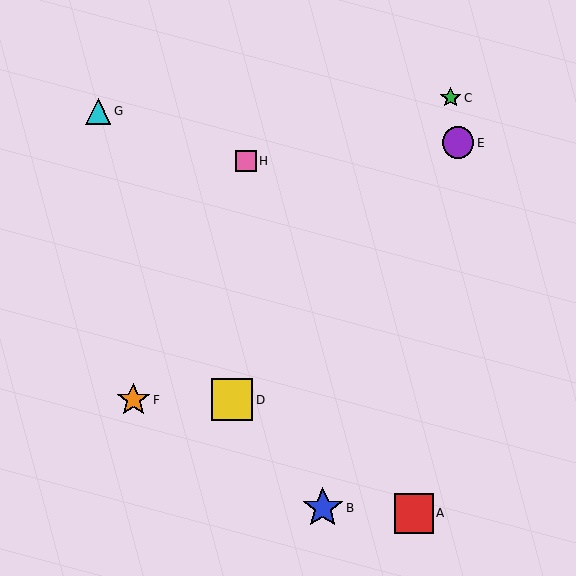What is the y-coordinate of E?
Object E is at y≈143.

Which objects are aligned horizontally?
Objects D, F are aligned horizontally.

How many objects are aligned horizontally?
2 objects (D, F) are aligned horizontally.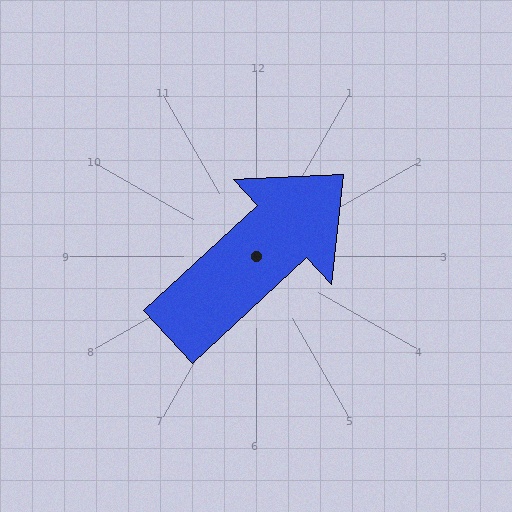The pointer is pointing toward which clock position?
Roughly 2 o'clock.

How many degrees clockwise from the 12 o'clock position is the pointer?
Approximately 47 degrees.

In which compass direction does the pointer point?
Northeast.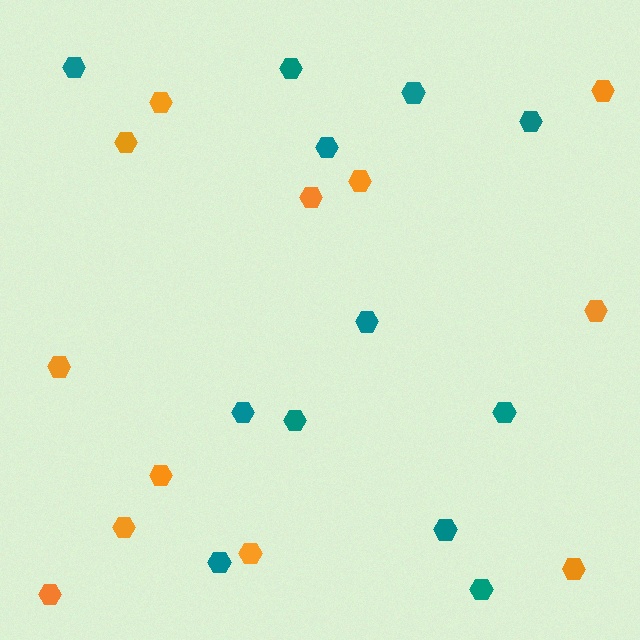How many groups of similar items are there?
There are 2 groups: one group of teal hexagons (12) and one group of orange hexagons (12).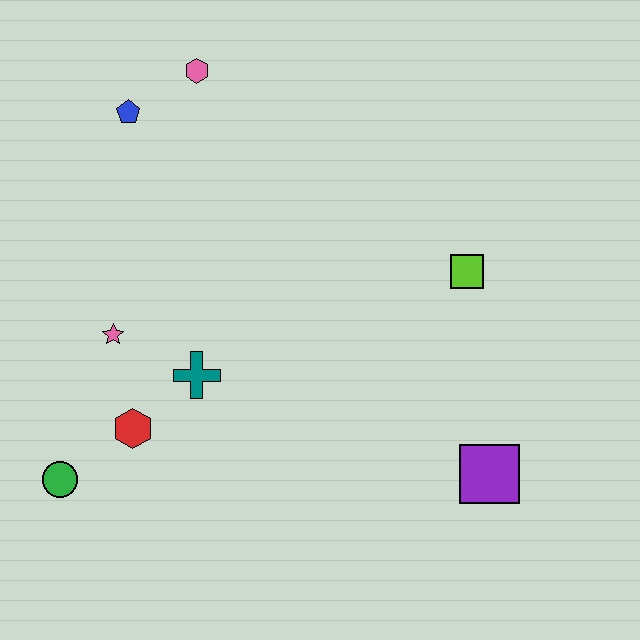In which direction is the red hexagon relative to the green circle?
The red hexagon is to the right of the green circle.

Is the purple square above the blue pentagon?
No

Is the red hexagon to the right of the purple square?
No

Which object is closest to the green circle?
The red hexagon is closest to the green circle.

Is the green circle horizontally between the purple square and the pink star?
No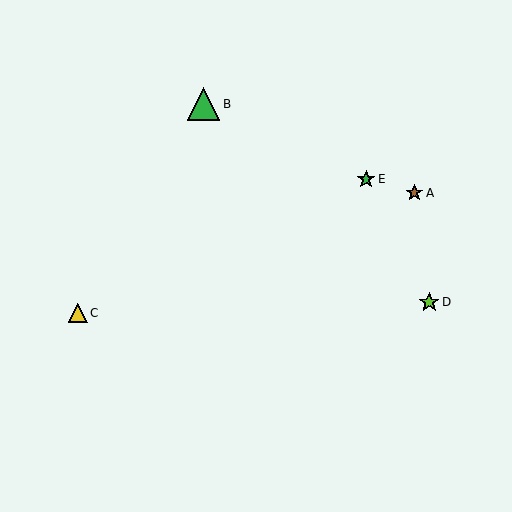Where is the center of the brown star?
The center of the brown star is at (414, 193).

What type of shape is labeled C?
Shape C is a yellow triangle.